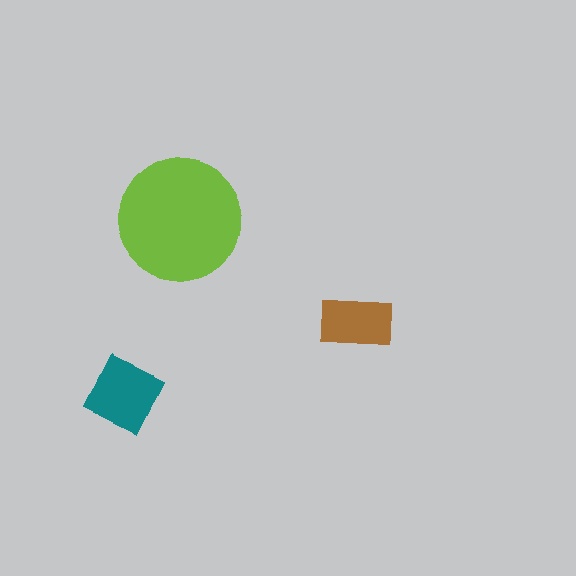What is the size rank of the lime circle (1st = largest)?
1st.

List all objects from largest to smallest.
The lime circle, the teal diamond, the brown rectangle.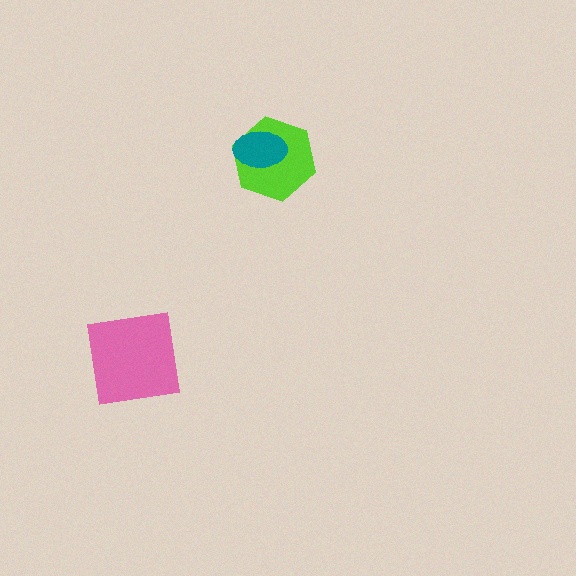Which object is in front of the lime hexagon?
The teal ellipse is in front of the lime hexagon.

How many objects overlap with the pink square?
0 objects overlap with the pink square.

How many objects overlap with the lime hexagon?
1 object overlaps with the lime hexagon.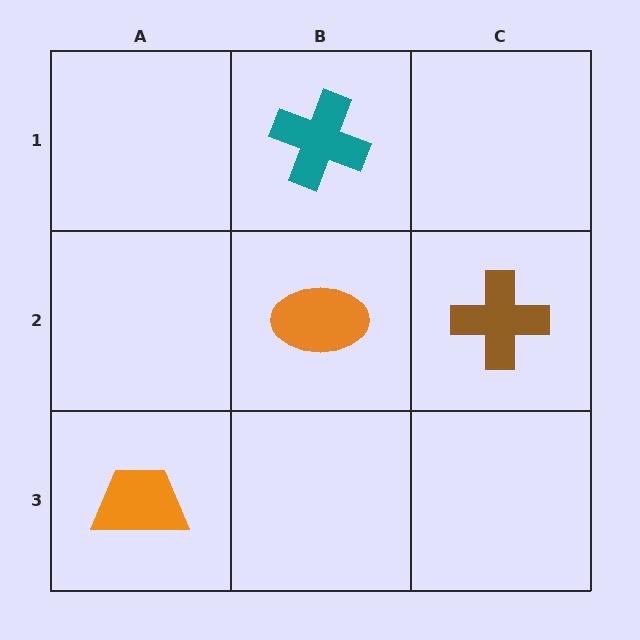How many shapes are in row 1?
1 shape.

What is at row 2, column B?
An orange ellipse.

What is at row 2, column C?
A brown cross.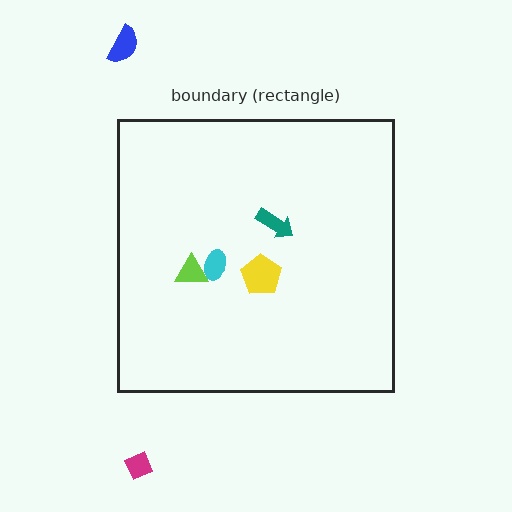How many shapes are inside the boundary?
4 inside, 2 outside.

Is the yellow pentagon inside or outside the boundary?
Inside.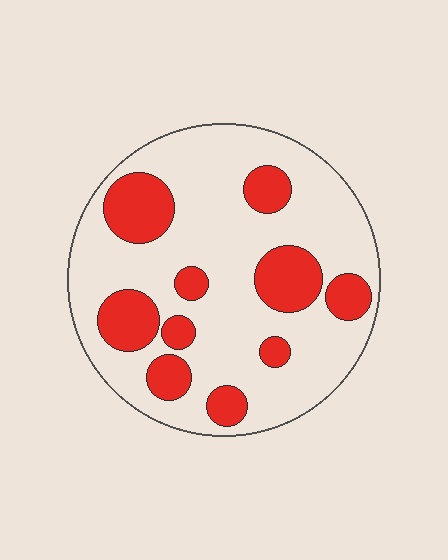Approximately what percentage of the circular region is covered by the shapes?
Approximately 25%.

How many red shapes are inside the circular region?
10.